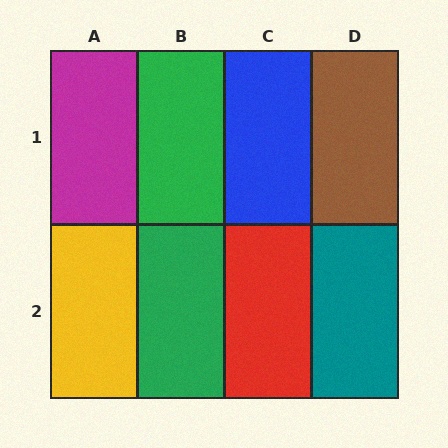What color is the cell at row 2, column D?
Teal.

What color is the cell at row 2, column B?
Green.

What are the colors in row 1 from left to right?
Magenta, green, blue, brown.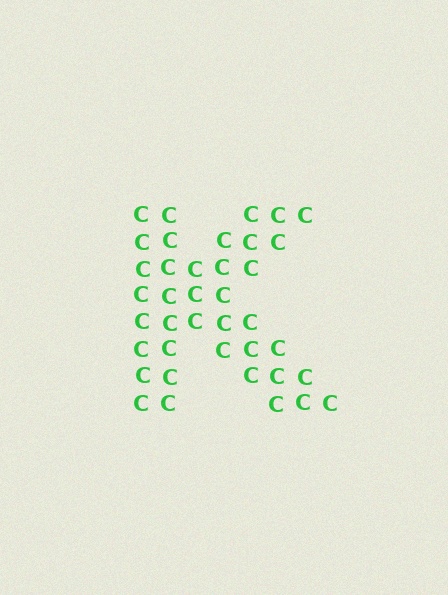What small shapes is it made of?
It is made of small letter C's.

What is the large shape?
The large shape is the letter K.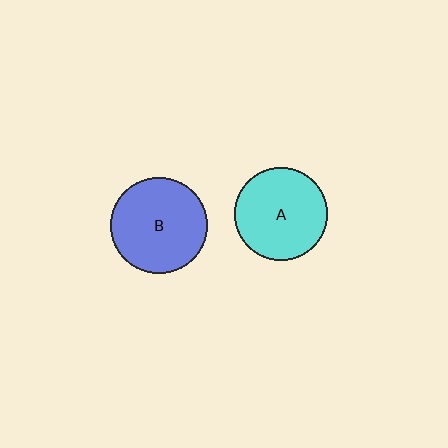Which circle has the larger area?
Circle B (blue).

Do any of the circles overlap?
No, none of the circles overlap.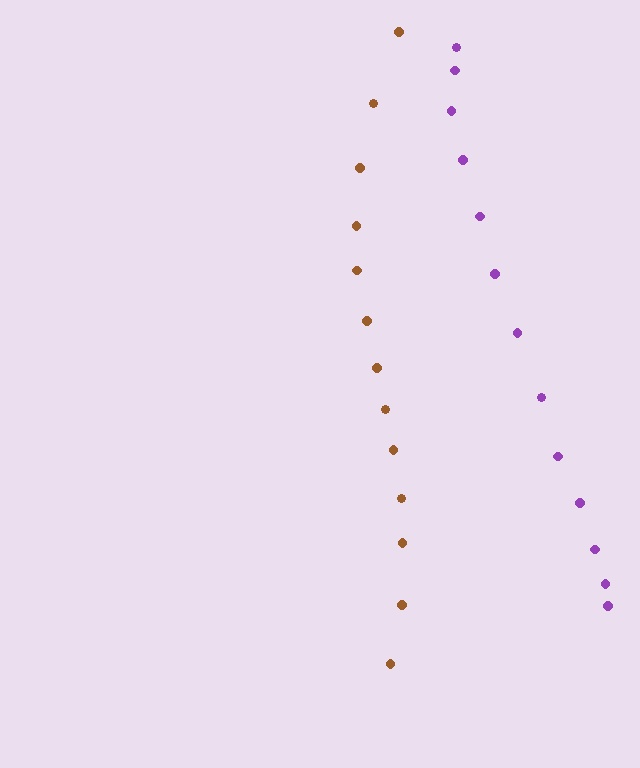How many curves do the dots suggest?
There are 2 distinct paths.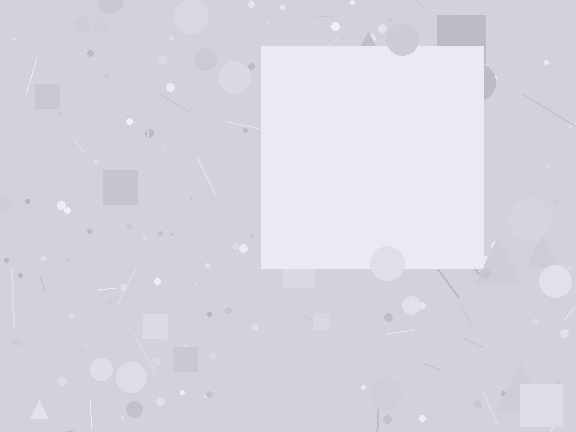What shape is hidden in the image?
A square is hidden in the image.